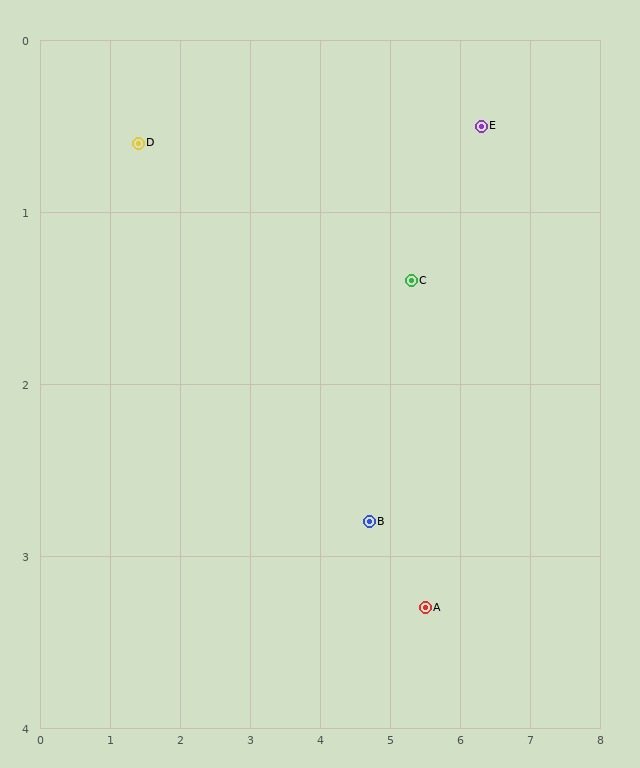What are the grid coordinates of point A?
Point A is at approximately (5.5, 3.3).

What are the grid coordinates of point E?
Point E is at approximately (6.3, 0.5).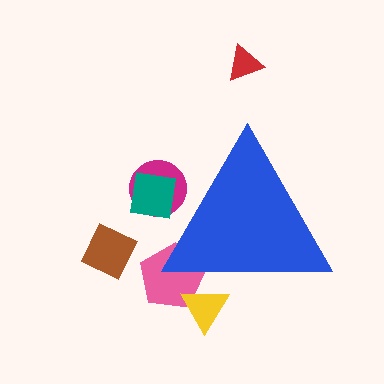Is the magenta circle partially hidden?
Yes, the magenta circle is partially hidden behind the blue triangle.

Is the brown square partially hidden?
No, the brown square is fully visible.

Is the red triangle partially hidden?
No, the red triangle is fully visible.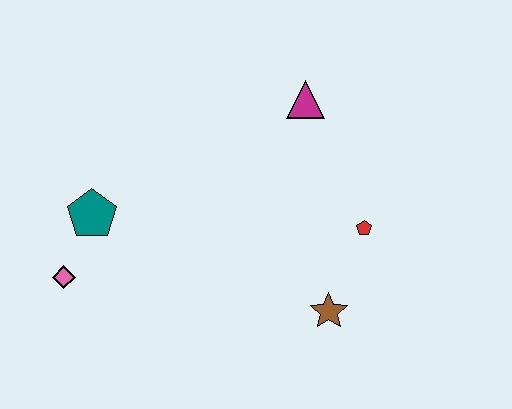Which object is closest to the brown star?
The red pentagon is closest to the brown star.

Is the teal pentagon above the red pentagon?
Yes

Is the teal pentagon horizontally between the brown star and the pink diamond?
Yes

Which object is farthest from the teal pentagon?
The red pentagon is farthest from the teal pentagon.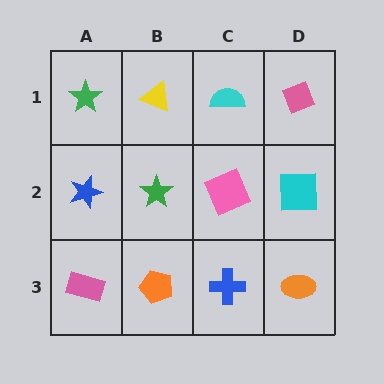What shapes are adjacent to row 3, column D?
A cyan square (row 2, column D), a blue cross (row 3, column C).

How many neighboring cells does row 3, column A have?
2.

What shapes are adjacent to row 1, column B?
A green star (row 2, column B), a green star (row 1, column A), a cyan semicircle (row 1, column C).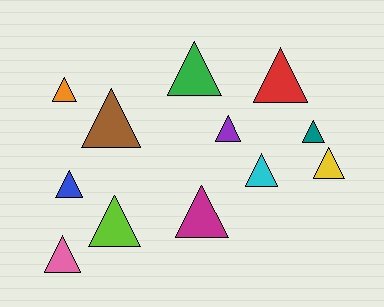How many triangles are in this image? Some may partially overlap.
There are 12 triangles.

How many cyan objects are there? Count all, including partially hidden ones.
There is 1 cyan object.